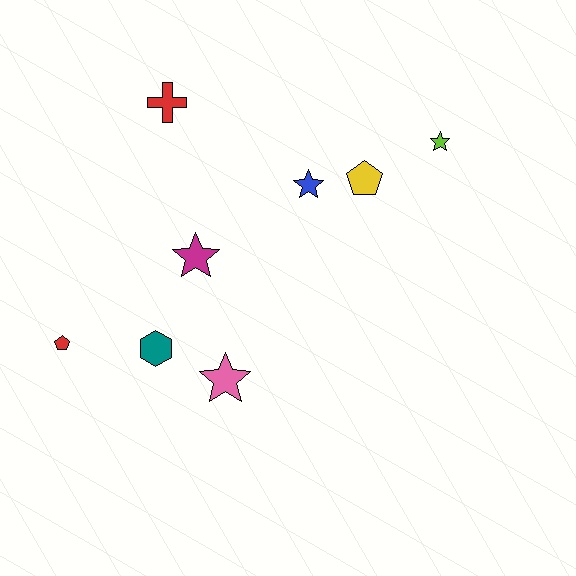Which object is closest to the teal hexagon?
The pink star is closest to the teal hexagon.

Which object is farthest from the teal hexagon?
The lime star is farthest from the teal hexagon.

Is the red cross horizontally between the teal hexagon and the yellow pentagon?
Yes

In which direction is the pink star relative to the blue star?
The pink star is below the blue star.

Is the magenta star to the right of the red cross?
Yes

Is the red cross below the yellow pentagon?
No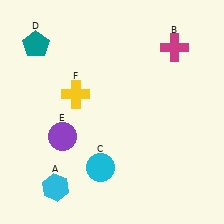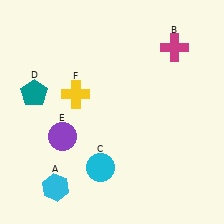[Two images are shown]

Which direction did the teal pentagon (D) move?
The teal pentagon (D) moved down.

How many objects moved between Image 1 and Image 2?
1 object moved between the two images.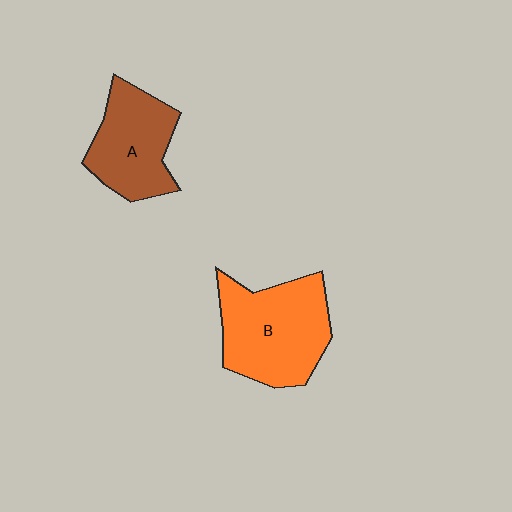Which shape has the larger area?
Shape B (orange).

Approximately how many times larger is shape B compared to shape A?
Approximately 1.3 times.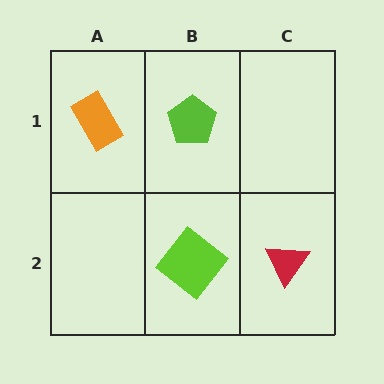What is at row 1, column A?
An orange rectangle.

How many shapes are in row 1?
2 shapes.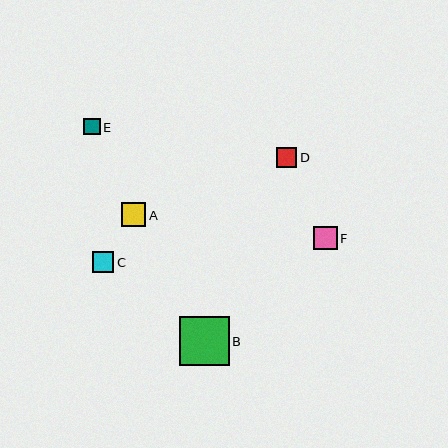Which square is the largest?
Square B is the largest with a size of approximately 50 pixels.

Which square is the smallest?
Square E is the smallest with a size of approximately 16 pixels.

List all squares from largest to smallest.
From largest to smallest: B, A, F, C, D, E.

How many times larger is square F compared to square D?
Square F is approximately 1.1 times the size of square D.